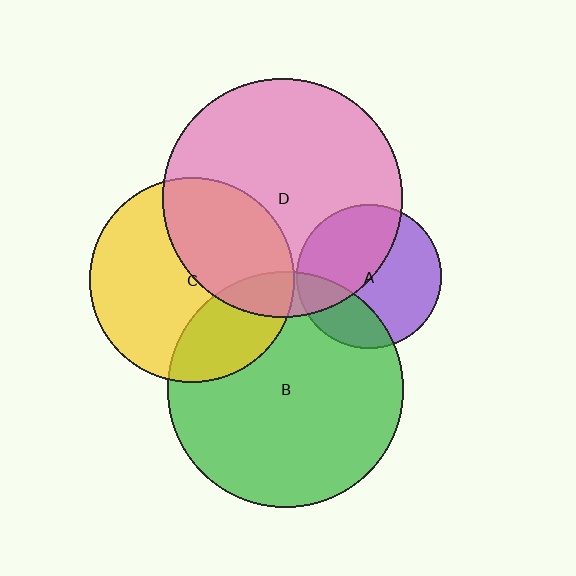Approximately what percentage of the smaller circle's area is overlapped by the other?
Approximately 40%.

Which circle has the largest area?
Circle D (pink).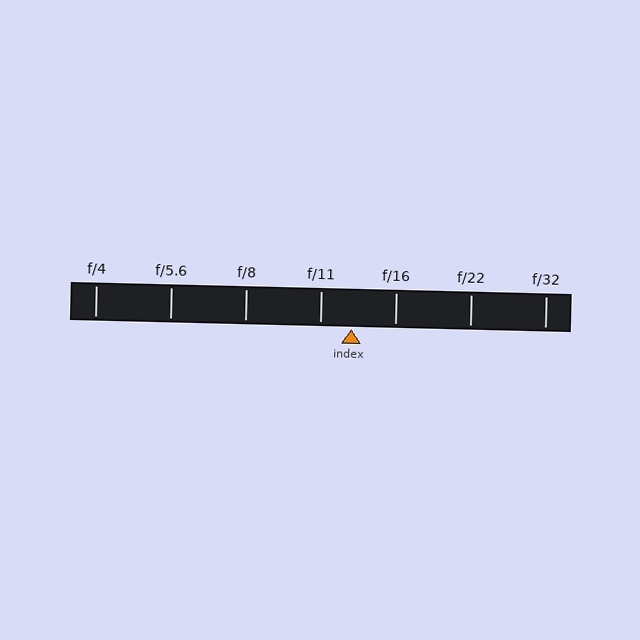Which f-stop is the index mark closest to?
The index mark is closest to f/11.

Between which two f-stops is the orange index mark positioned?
The index mark is between f/11 and f/16.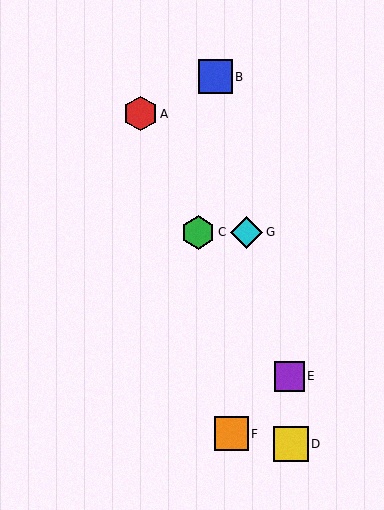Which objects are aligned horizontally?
Objects C, G are aligned horizontally.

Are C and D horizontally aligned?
No, C is at y≈232 and D is at y≈444.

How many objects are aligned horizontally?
2 objects (C, G) are aligned horizontally.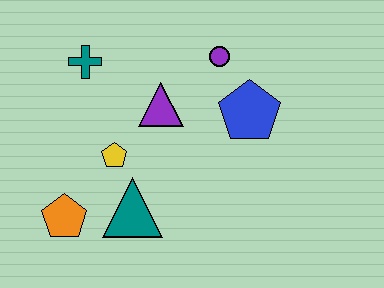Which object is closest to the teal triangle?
The yellow pentagon is closest to the teal triangle.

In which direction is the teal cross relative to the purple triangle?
The teal cross is to the left of the purple triangle.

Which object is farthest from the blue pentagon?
The orange pentagon is farthest from the blue pentagon.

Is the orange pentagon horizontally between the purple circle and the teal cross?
No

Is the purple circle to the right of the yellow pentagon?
Yes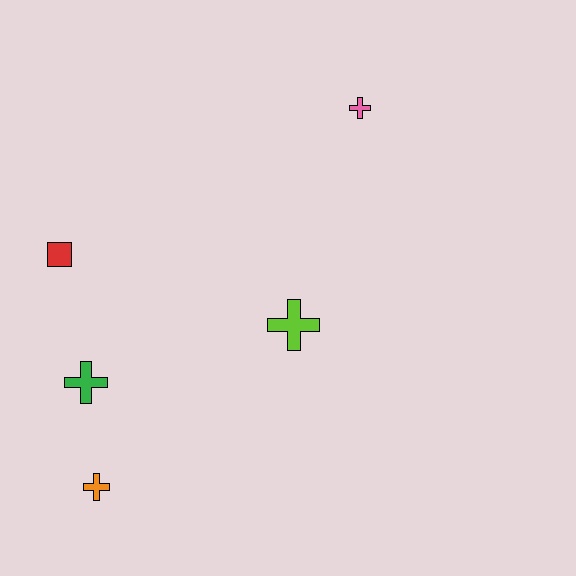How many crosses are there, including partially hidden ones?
There are 4 crosses.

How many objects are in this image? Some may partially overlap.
There are 5 objects.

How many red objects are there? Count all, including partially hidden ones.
There is 1 red object.